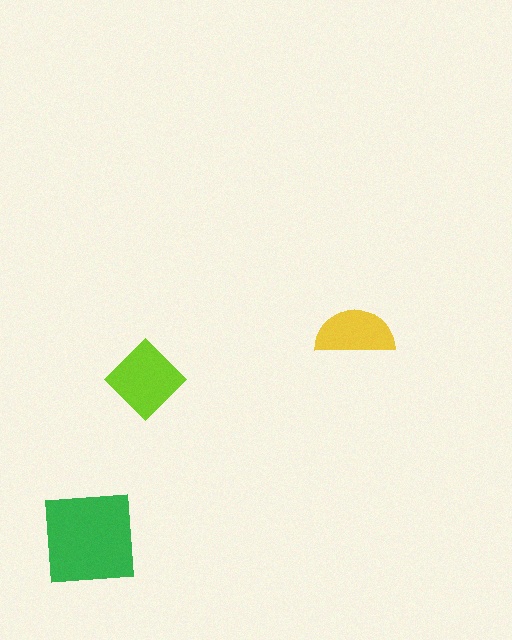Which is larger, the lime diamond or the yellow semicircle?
The lime diamond.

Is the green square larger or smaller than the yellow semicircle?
Larger.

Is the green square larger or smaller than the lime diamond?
Larger.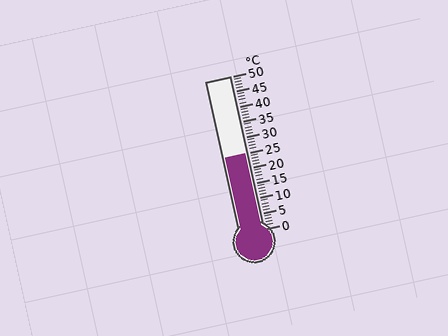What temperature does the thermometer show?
The thermometer shows approximately 25°C.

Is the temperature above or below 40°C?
The temperature is below 40°C.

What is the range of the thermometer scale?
The thermometer scale ranges from 0°C to 50°C.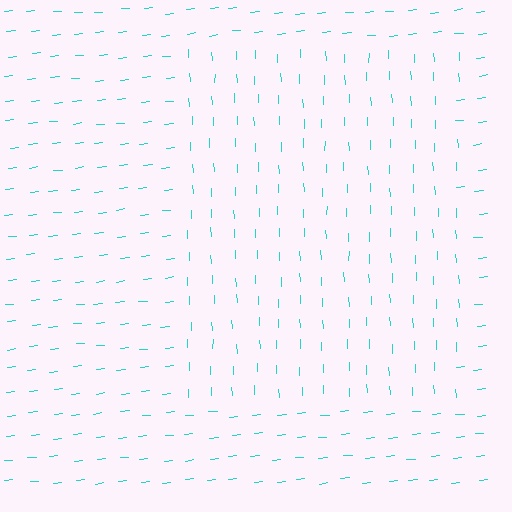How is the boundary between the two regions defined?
The boundary is defined purely by a change in line orientation (approximately 85 degrees difference). All lines are the same color and thickness.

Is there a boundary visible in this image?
Yes, there is a texture boundary formed by a change in line orientation.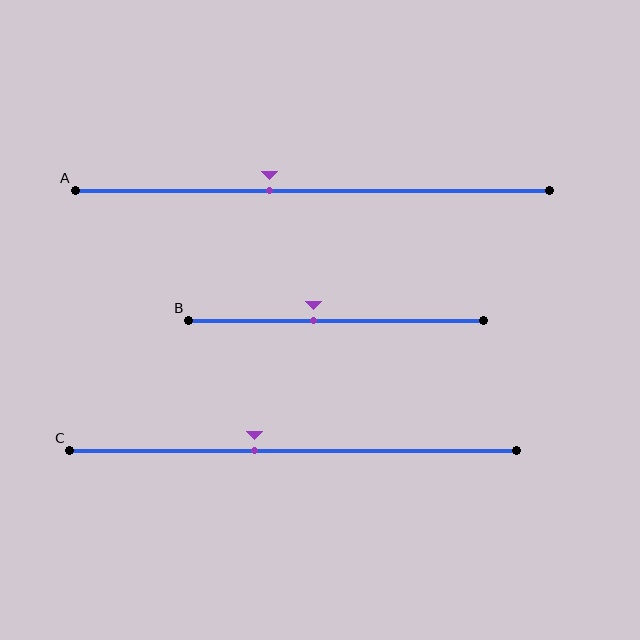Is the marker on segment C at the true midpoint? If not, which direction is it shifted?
No, the marker on segment C is shifted to the left by about 9% of the segment length.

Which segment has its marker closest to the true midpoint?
Segment B has its marker closest to the true midpoint.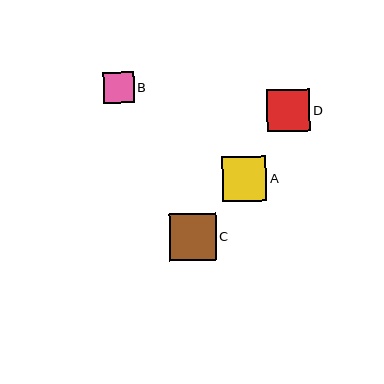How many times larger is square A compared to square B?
Square A is approximately 1.5 times the size of square B.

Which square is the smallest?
Square B is the smallest with a size of approximately 30 pixels.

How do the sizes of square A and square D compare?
Square A and square D are approximately the same size.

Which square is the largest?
Square C is the largest with a size of approximately 47 pixels.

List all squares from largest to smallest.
From largest to smallest: C, A, D, B.